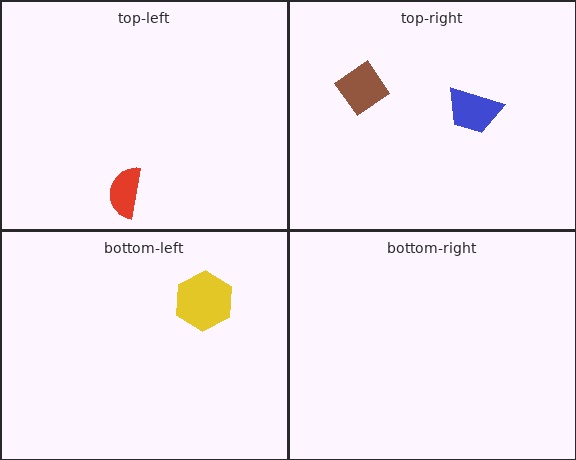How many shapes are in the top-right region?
2.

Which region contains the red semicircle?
The top-left region.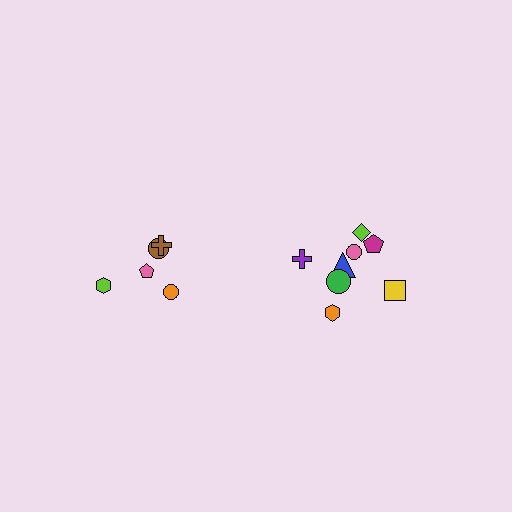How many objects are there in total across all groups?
There are 13 objects.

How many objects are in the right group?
There are 8 objects.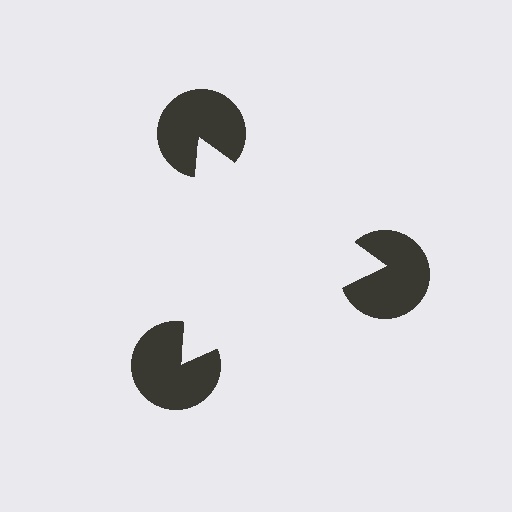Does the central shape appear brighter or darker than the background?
It typically appears slightly brighter than the background, even though no actual brightness change is drawn.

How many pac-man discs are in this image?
There are 3 — one at each vertex of the illusory triangle.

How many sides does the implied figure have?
3 sides.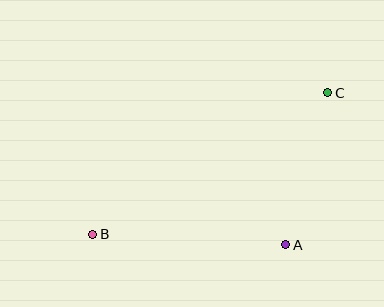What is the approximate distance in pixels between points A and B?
The distance between A and B is approximately 193 pixels.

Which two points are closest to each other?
Points A and C are closest to each other.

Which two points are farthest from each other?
Points B and C are farthest from each other.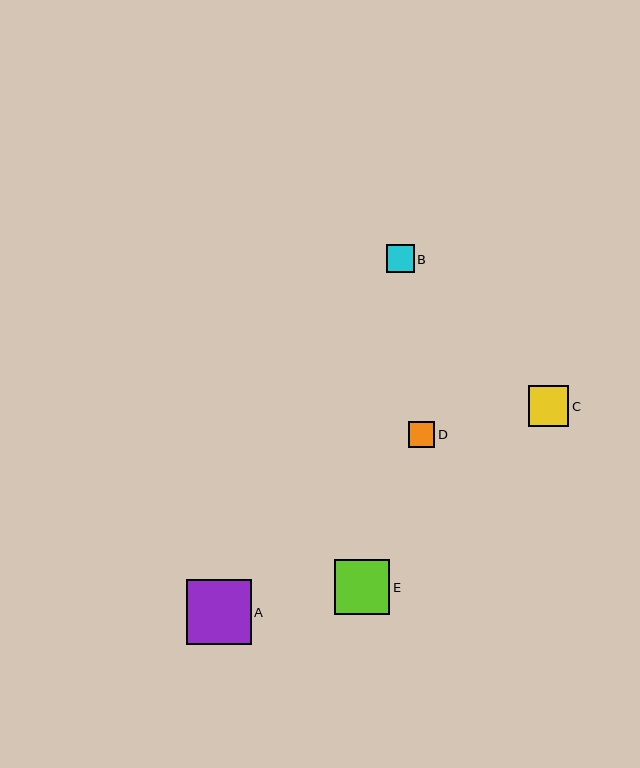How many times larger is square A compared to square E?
Square A is approximately 1.2 times the size of square E.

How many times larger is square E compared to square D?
Square E is approximately 2.1 times the size of square D.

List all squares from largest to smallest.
From largest to smallest: A, E, C, B, D.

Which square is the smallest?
Square D is the smallest with a size of approximately 26 pixels.